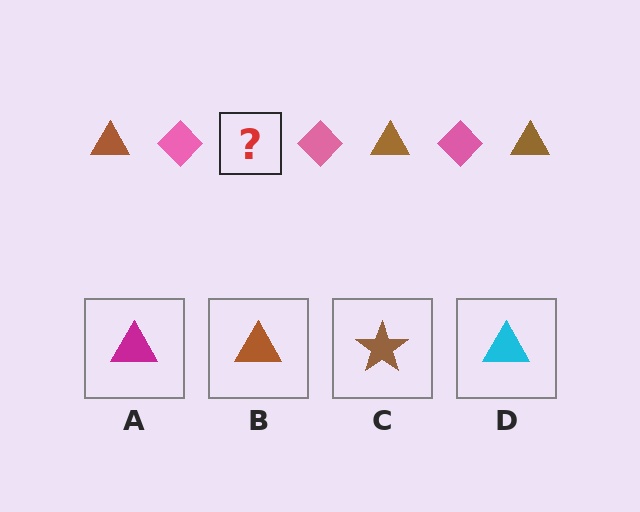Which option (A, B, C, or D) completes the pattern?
B.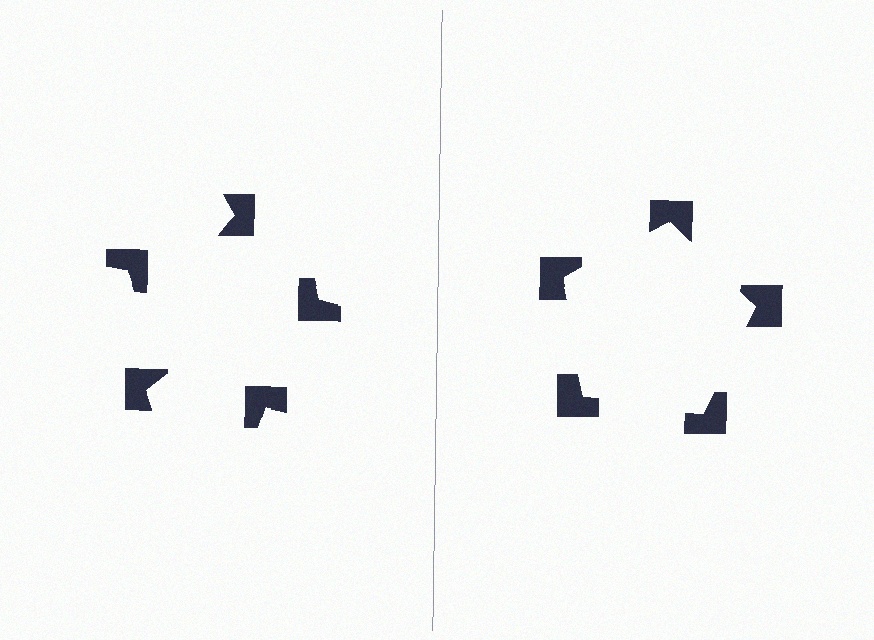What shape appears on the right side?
An illusory pentagon.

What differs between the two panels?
The notched squares are positioned identically on both sides; only the wedge orientations differ. On the right they align to a pentagon; on the left they are misaligned.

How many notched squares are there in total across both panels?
10 — 5 on each side.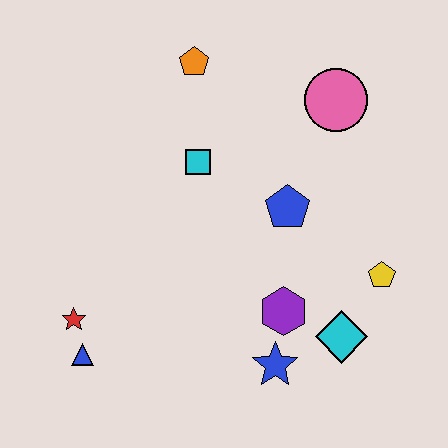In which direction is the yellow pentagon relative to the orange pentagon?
The yellow pentagon is below the orange pentagon.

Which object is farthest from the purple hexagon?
The orange pentagon is farthest from the purple hexagon.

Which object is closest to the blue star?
The purple hexagon is closest to the blue star.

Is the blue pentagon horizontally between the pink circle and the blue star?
Yes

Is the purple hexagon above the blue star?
Yes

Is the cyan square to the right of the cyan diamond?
No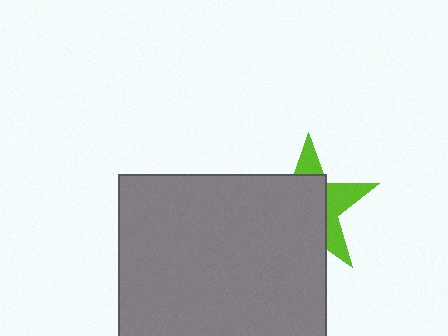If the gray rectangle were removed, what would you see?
You would see the complete lime star.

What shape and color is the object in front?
The object in front is a gray rectangle.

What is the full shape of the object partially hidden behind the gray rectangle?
The partially hidden object is a lime star.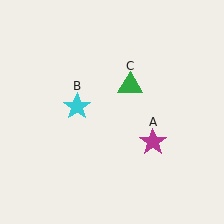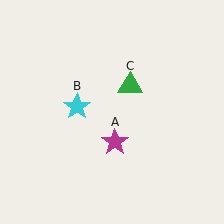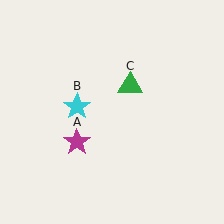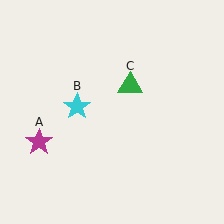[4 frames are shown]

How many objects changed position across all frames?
1 object changed position: magenta star (object A).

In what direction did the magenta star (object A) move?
The magenta star (object A) moved left.